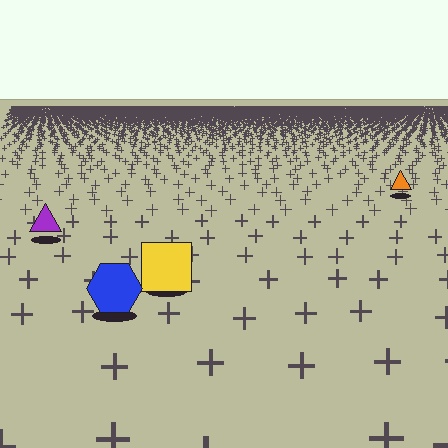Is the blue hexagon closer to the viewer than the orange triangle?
Yes. The blue hexagon is closer — you can tell from the texture gradient: the ground texture is coarser near it.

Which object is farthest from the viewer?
The orange triangle is farthest from the viewer. It appears smaller and the ground texture around it is denser.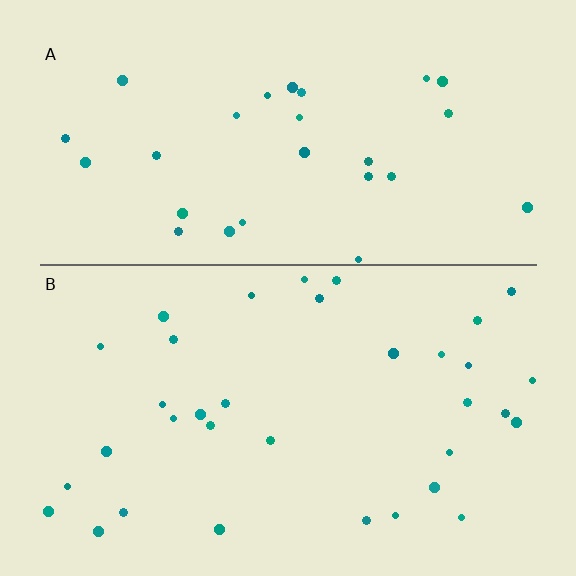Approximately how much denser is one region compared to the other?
Approximately 1.2× — region B over region A.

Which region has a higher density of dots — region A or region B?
B (the bottom).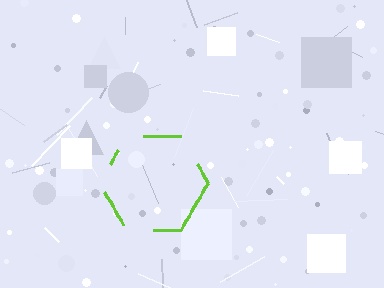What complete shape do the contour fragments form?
The contour fragments form a hexagon.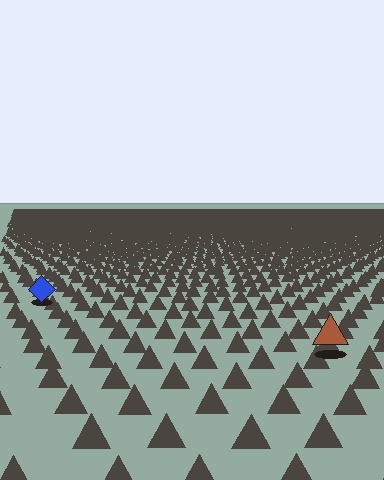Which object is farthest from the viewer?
The blue diamond is farthest from the viewer. It appears smaller and the ground texture around it is denser.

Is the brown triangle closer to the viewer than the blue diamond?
Yes. The brown triangle is closer — you can tell from the texture gradient: the ground texture is coarser near it.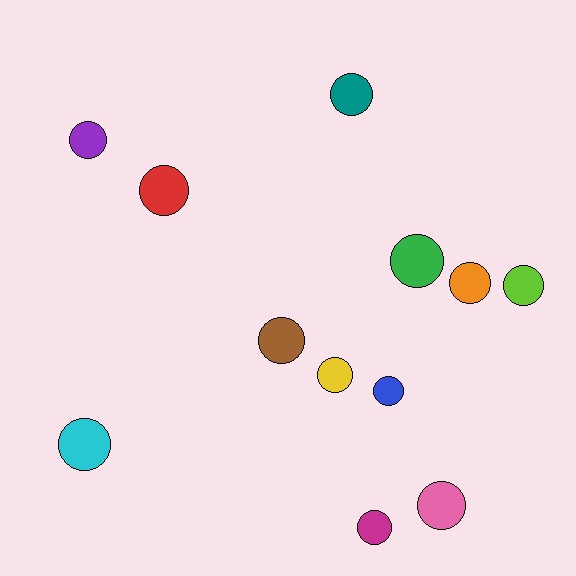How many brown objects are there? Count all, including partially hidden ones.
There is 1 brown object.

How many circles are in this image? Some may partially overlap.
There are 12 circles.